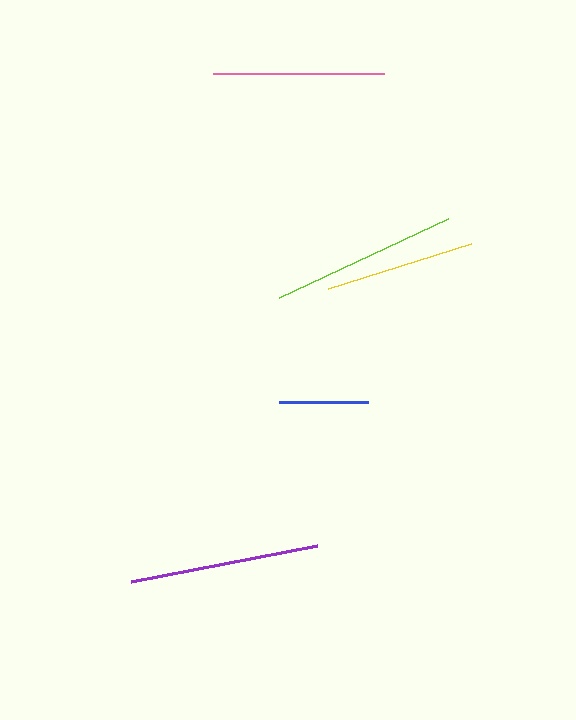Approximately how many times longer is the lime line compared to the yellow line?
The lime line is approximately 1.2 times the length of the yellow line.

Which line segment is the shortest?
The blue line is the shortest at approximately 89 pixels.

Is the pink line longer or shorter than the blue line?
The pink line is longer than the blue line.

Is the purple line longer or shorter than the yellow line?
The purple line is longer than the yellow line.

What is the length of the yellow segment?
The yellow segment is approximately 150 pixels long.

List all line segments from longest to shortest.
From longest to shortest: purple, lime, pink, yellow, blue.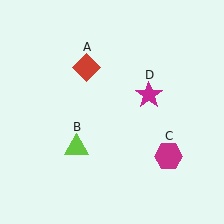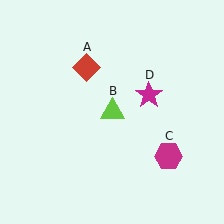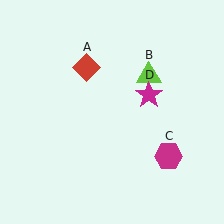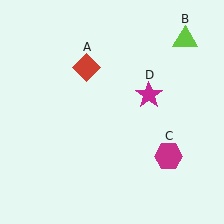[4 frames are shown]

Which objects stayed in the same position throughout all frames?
Red diamond (object A) and magenta hexagon (object C) and magenta star (object D) remained stationary.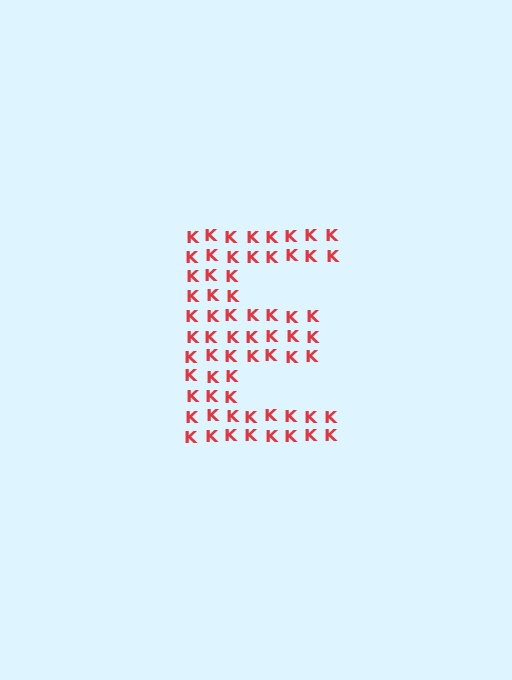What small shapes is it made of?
It is made of small letter K's.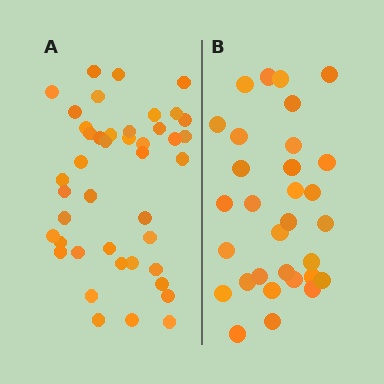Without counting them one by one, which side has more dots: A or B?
Region A (the left region) has more dots.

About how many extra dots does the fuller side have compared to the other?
Region A has roughly 12 or so more dots than region B.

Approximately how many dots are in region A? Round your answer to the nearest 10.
About 40 dots. (The exact count is 43, which rounds to 40.)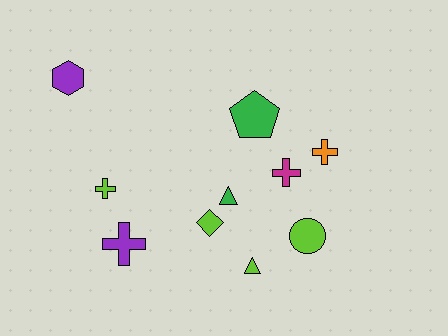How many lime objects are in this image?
There are 4 lime objects.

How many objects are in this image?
There are 10 objects.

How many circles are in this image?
There is 1 circle.